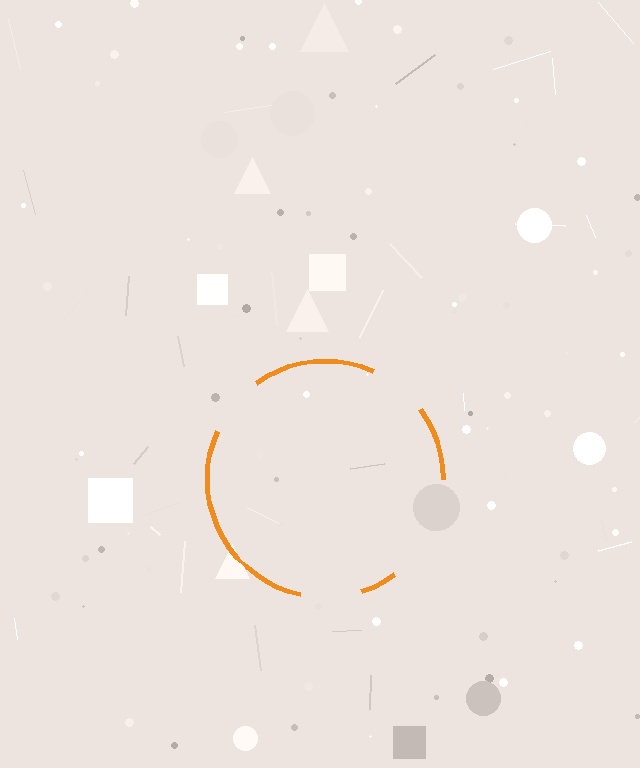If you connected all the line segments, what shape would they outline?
They would outline a circle.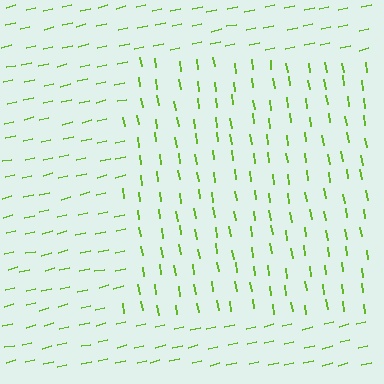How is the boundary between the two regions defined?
The boundary is defined purely by a change in line orientation (approximately 85 degrees difference). All lines are the same color and thickness.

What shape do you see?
I see a rectangle.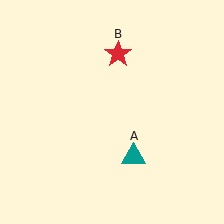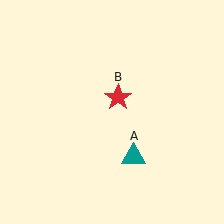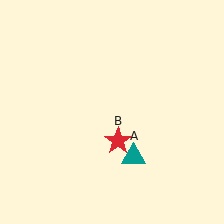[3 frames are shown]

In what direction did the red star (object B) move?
The red star (object B) moved down.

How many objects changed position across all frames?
1 object changed position: red star (object B).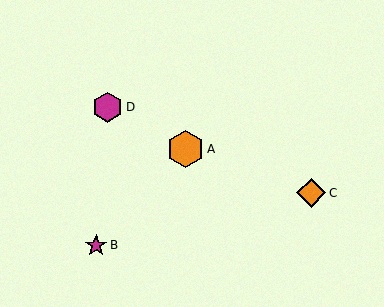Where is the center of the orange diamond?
The center of the orange diamond is at (311, 193).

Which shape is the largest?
The orange hexagon (labeled A) is the largest.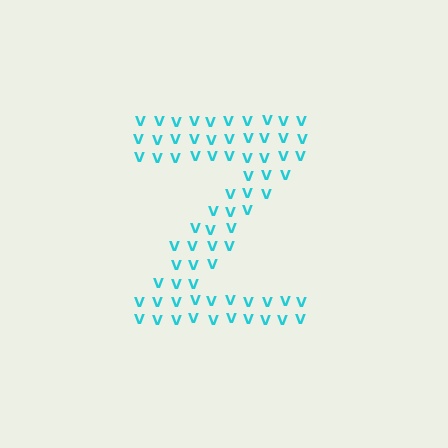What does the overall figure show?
The overall figure shows the letter Z.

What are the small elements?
The small elements are letter V's.